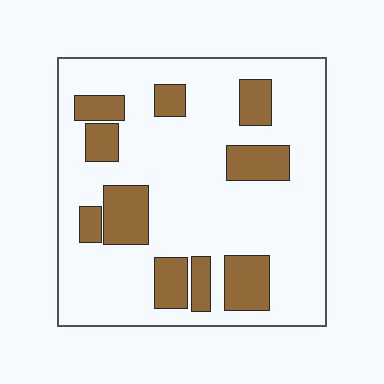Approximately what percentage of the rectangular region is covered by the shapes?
Approximately 25%.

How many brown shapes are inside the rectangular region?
10.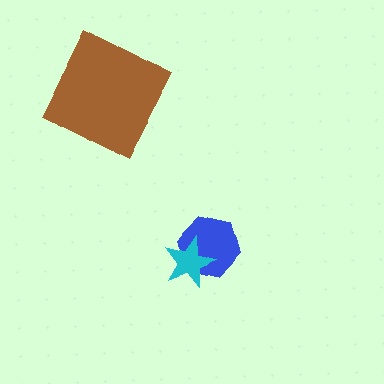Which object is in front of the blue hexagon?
The cyan star is in front of the blue hexagon.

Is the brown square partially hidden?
No, no other shape covers it.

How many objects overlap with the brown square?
0 objects overlap with the brown square.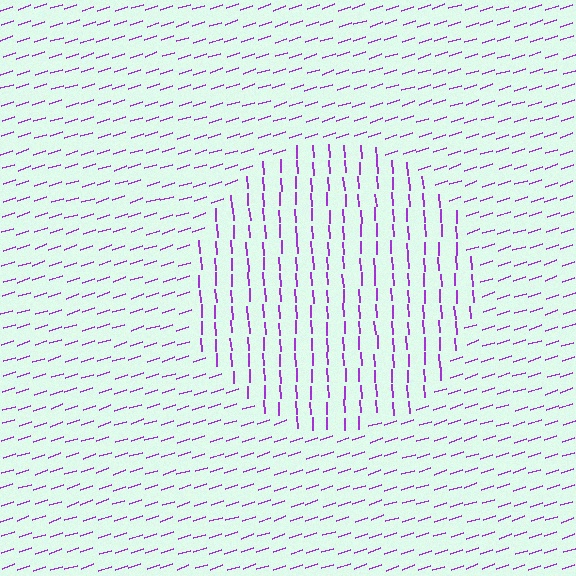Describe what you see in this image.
The image is filled with small purple line segments. A circle region in the image has lines oriented differently from the surrounding lines, creating a visible texture boundary.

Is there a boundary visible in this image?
Yes, there is a texture boundary formed by a change in line orientation.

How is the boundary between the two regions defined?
The boundary is defined purely by a change in line orientation (approximately 75 degrees difference). All lines are the same color and thickness.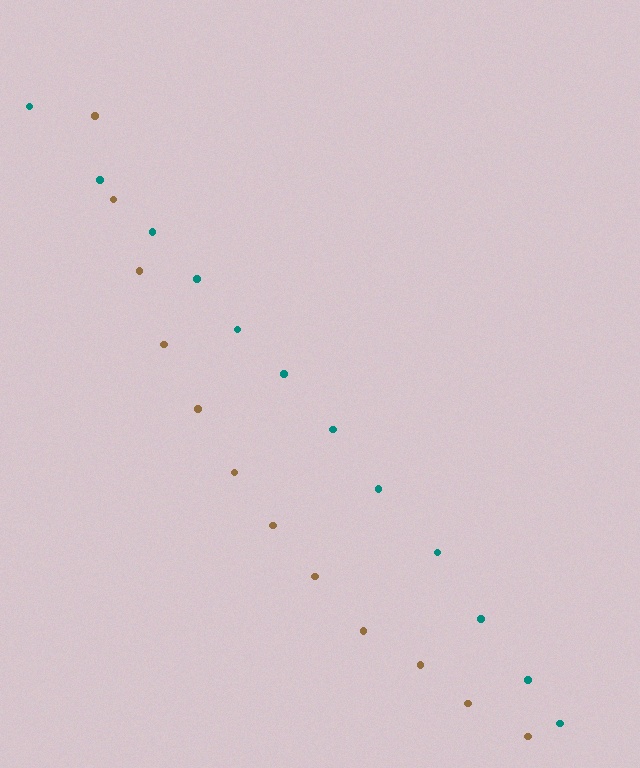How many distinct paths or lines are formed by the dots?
There are 2 distinct paths.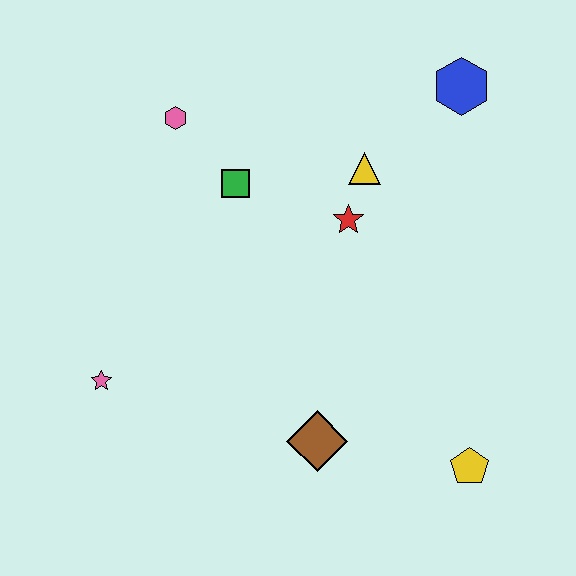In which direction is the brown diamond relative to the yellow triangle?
The brown diamond is below the yellow triangle.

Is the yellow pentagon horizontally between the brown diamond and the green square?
No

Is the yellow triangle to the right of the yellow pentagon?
No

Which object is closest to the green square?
The pink hexagon is closest to the green square.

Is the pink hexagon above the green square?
Yes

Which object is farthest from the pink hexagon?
The yellow pentagon is farthest from the pink hexagon.